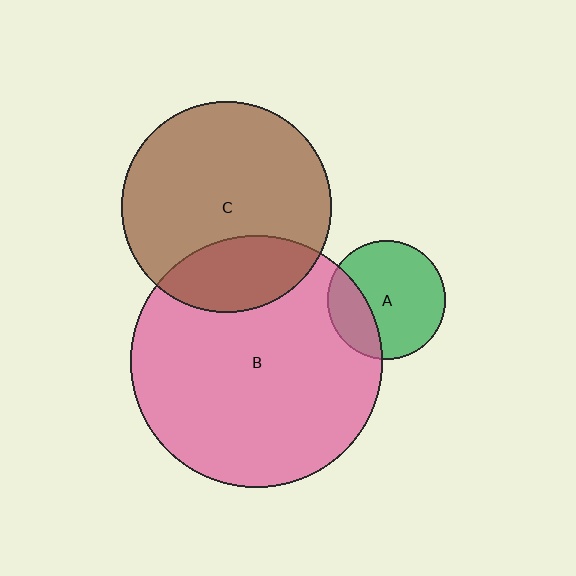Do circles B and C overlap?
Yes.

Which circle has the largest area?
Circle B (pink).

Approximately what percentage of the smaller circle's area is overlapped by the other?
Approximately 25%.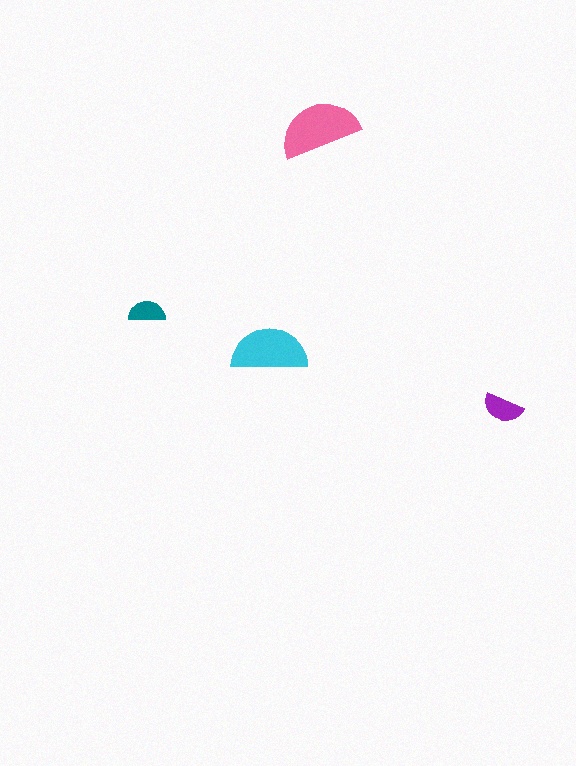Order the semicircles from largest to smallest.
the pink one, the cyan one, the purple one, the teal one.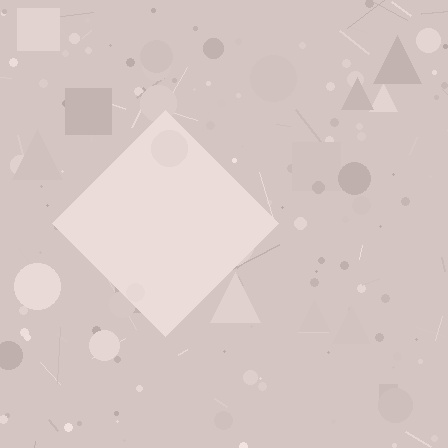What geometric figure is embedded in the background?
A diamond is embedded in the background.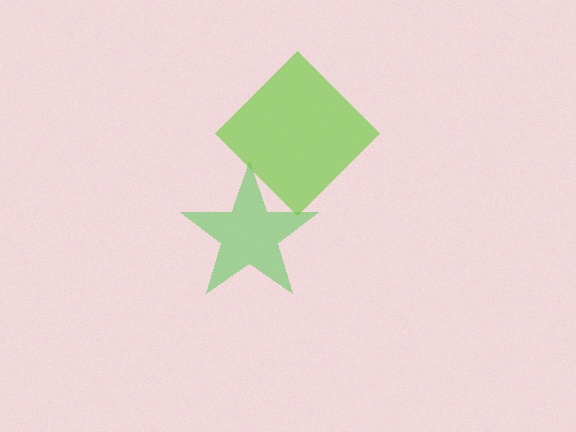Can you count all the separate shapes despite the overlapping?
Yes, there are 2 separate shapes.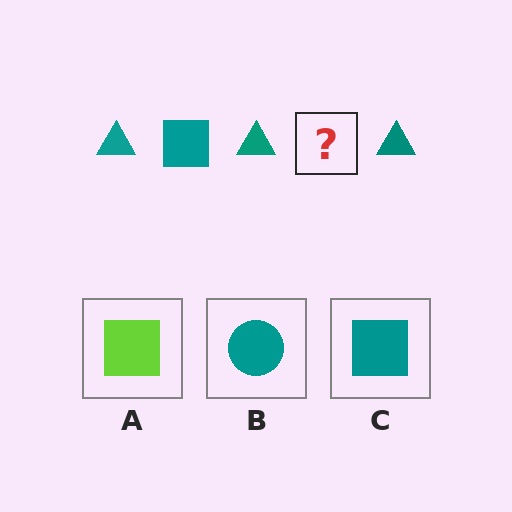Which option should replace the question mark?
Option C.